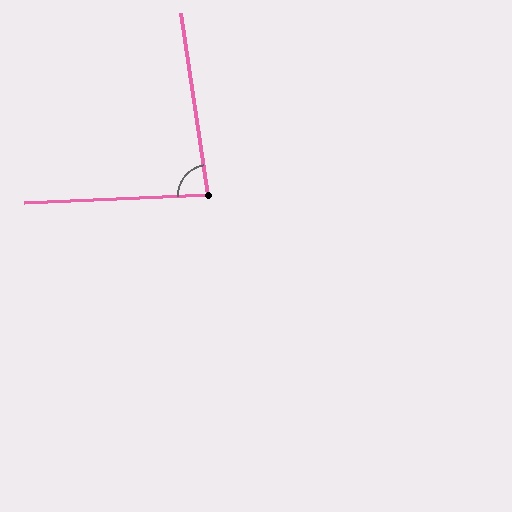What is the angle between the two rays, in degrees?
Approximately 84 degrees.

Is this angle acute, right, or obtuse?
It is acute.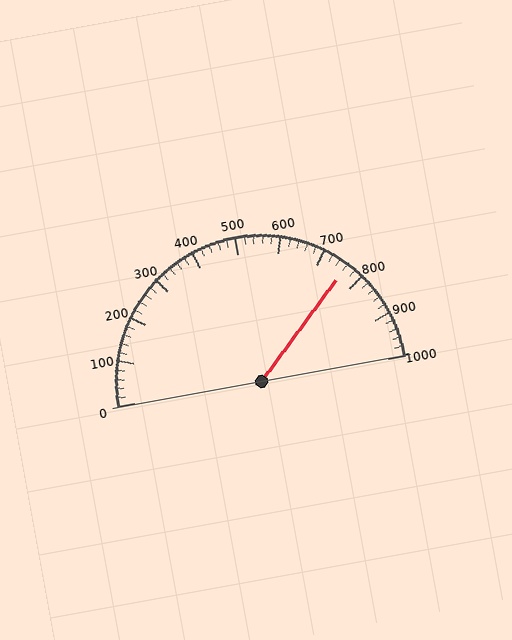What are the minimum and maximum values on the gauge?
The gauge ranges from 0 to 1000.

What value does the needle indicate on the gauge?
The needle indicates approximately 760.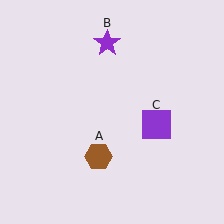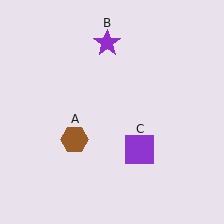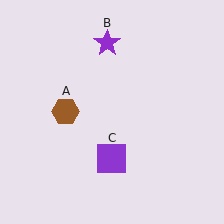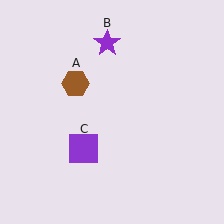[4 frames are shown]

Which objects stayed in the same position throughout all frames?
Purple star (object B) remained stationary.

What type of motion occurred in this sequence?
The brown hexagon (object A), purple square (object C) rotated clockwise around the center of the scene.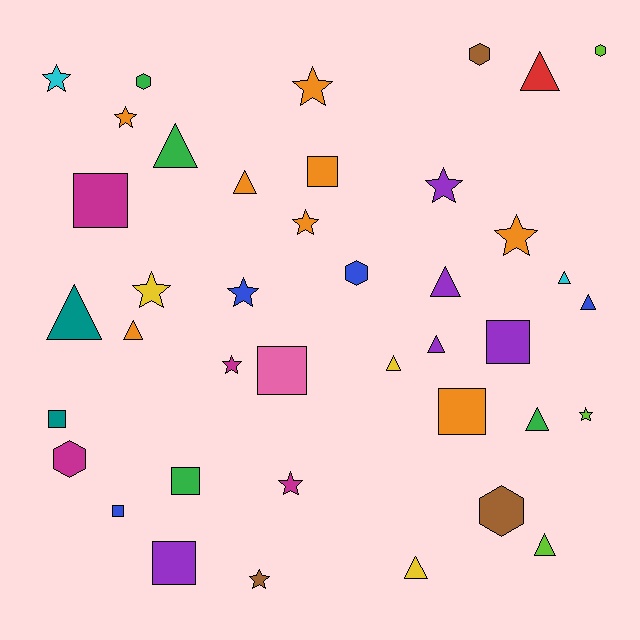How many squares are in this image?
There are 9 squares.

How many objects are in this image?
There are 40 objects.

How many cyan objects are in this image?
There are 2 cyan objects.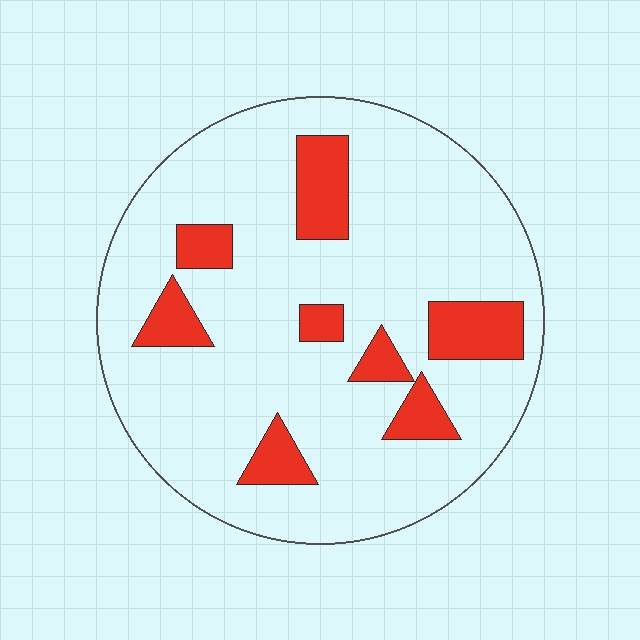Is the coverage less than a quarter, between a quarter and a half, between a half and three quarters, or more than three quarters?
Less than a quarter.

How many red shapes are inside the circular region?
8.